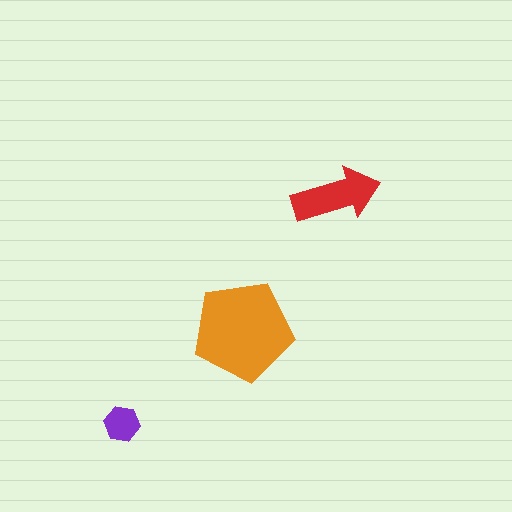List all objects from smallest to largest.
The purple hexagon, the red arrow, the orange pentagon.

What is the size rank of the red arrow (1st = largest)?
2nd.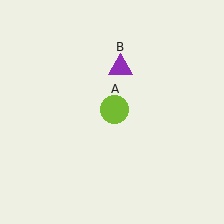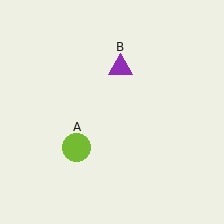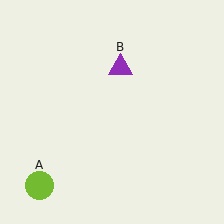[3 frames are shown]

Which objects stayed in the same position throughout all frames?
Purple triangle (object B) remained stationary.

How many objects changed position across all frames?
1 object changed position: lime circle (object A).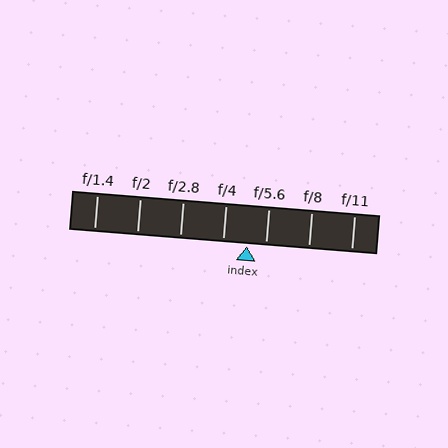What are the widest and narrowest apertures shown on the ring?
The widest aperture shown is f/1.4 and the narrowest is f/11.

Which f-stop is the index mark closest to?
The index mark is closest to f/5.6.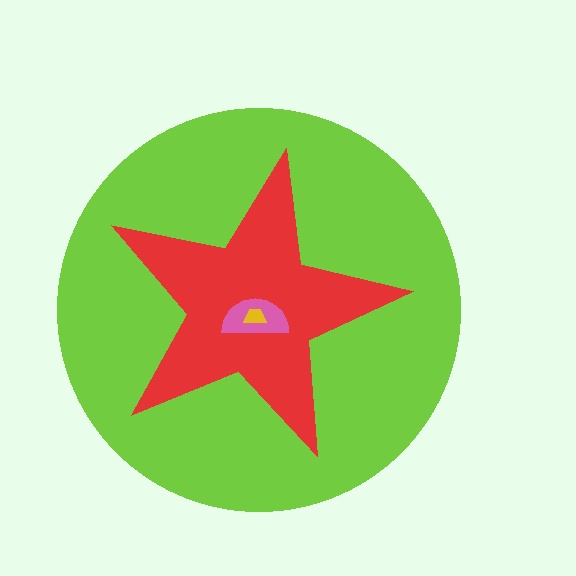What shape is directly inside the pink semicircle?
The yellow trapezoid.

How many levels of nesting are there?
4.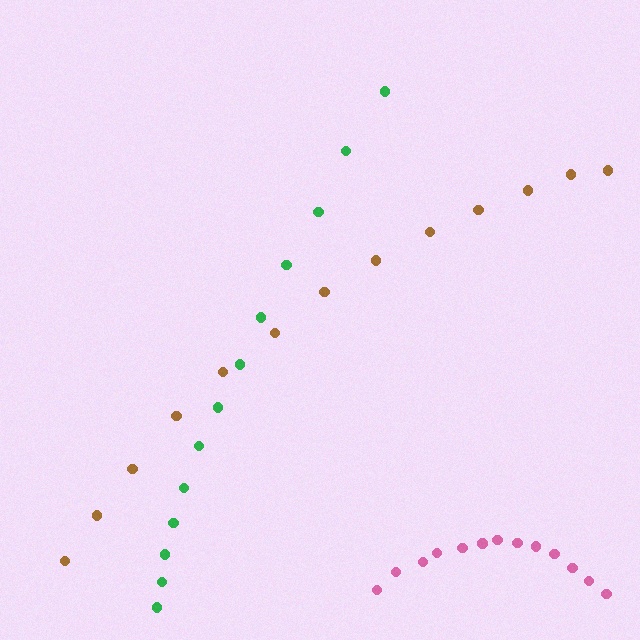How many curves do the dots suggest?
There are 3 distinct paths.